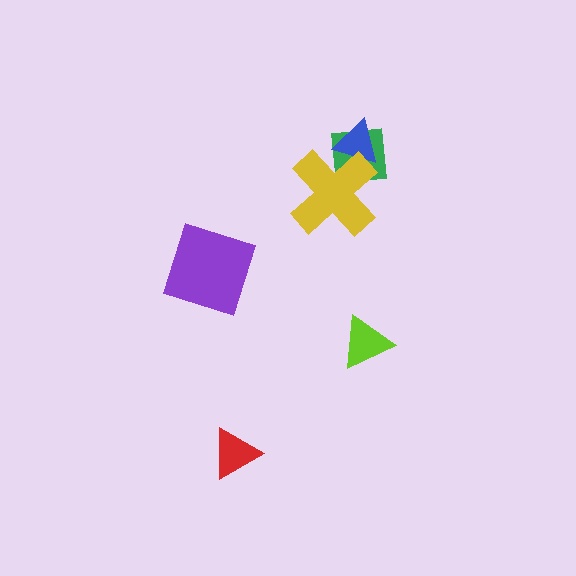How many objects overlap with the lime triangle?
0 objects overlap with the lime triangle.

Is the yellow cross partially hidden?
No, no other shape covers it.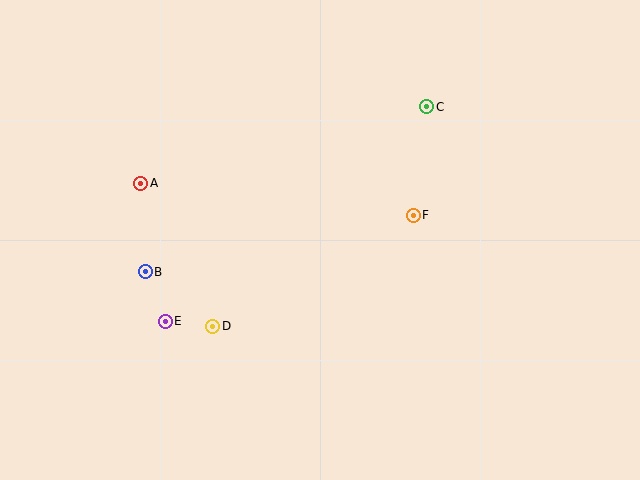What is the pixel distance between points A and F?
The distance between A and F is 274 pixels.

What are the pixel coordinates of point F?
Point F is at (413, 215).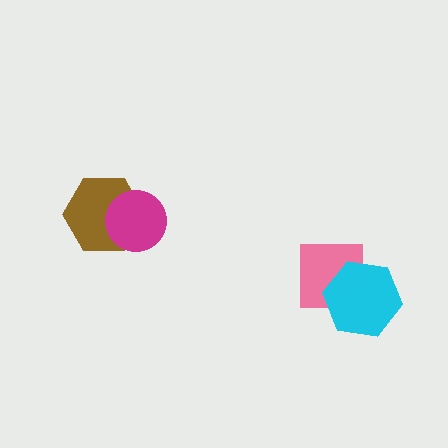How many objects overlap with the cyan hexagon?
1 object overlaps with the cyan hexagon.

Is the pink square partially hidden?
Yes, it is partially covered by another shape.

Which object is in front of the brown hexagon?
The magenta circle is in front of the brown hexagon.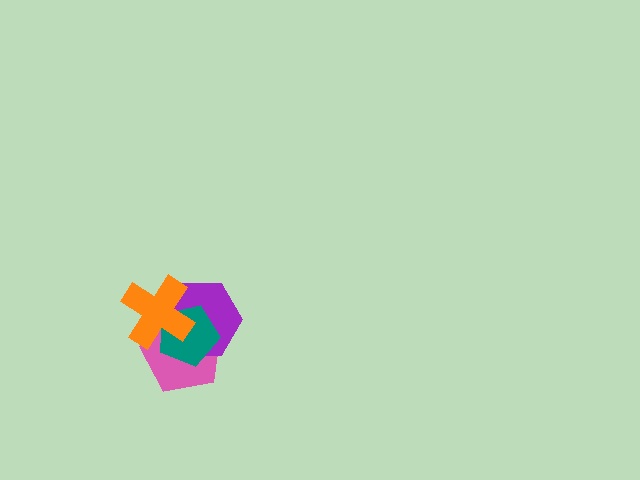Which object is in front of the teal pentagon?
The orange cross is in front of the teal pentagon.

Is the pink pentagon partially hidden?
Yes, it is partially covered by another shape.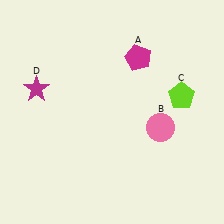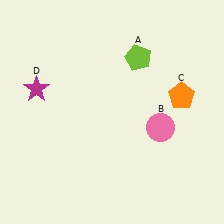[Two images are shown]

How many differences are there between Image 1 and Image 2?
There are 2 differences between the two images.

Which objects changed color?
A changed from magenta to lime. C changed from lime to orange.